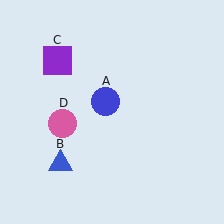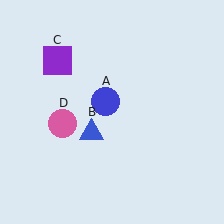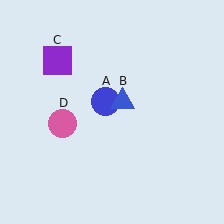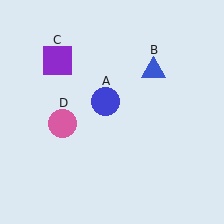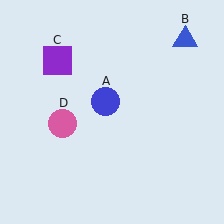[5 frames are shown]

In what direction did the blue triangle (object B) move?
The blue triangle (object B) moved up and to the right.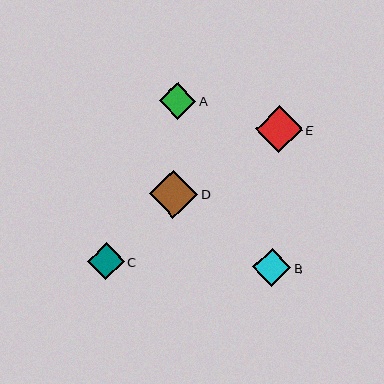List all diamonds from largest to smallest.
From largest to smallest: D, E, B, C, A.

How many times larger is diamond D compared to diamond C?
Diamond D is approximately 1.3 times the size of diamond C.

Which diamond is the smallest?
Diamond A is the smallest with a size of approximately 37 pixels.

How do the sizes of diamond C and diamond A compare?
Diamond C and diamond A are approximately the same size.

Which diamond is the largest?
Diamond D is the largest with a size of approximately 48 pixels.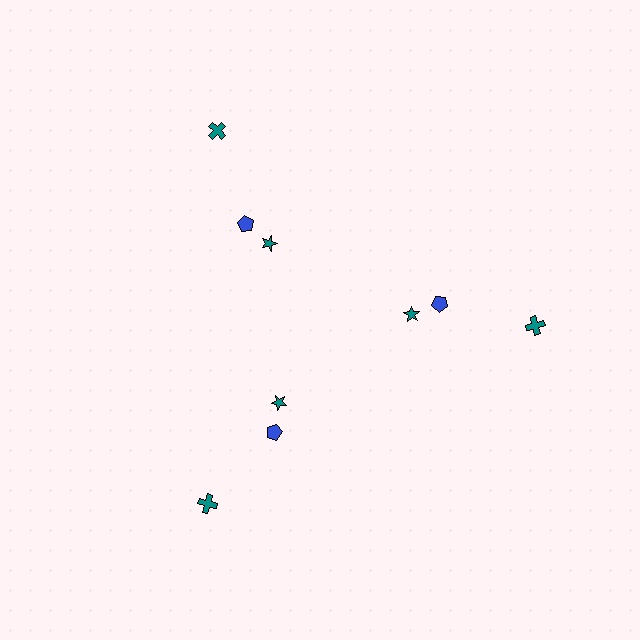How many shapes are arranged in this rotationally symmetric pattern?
There are 9 shapes, arranged in 3 groups of 3.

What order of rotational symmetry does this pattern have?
This pattern has 3-fold rotational symmetry.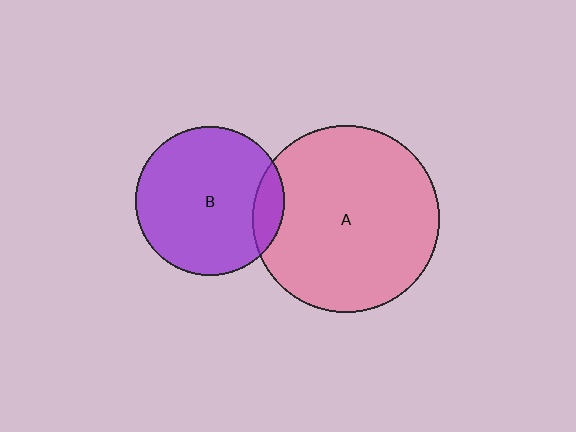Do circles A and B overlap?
Yes.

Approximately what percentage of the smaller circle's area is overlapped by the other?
Approximately 10%.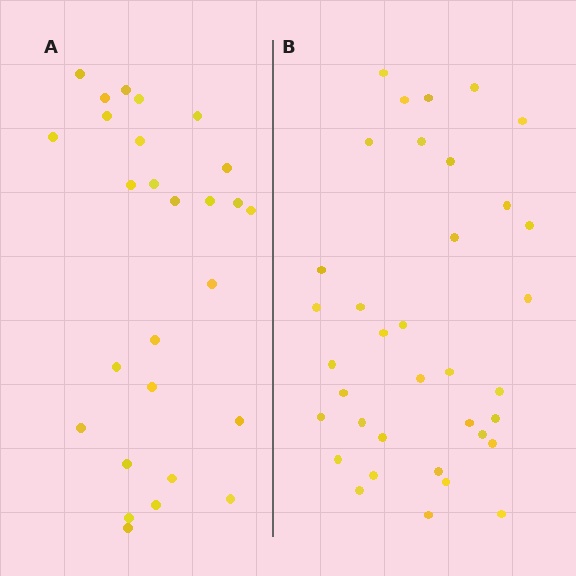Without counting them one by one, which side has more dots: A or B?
Region B (the right region) has more dots.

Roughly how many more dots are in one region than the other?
Region B has roughly 8 or so more dots than region A.